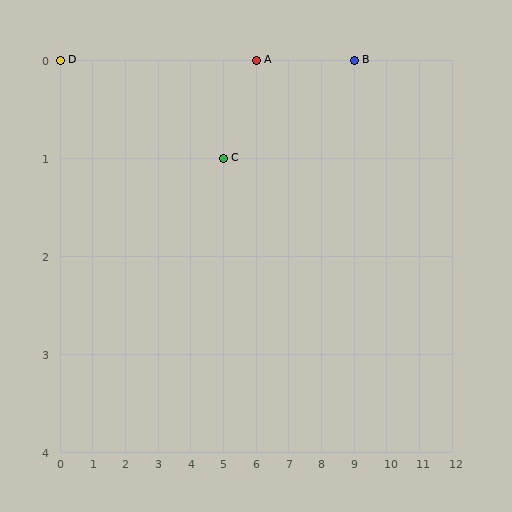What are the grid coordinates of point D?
Point D is at grid coordinates (0, 0).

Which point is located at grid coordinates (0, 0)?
Point D is at (0, 0).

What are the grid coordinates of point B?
Point B is at grid coordinates (9, 0).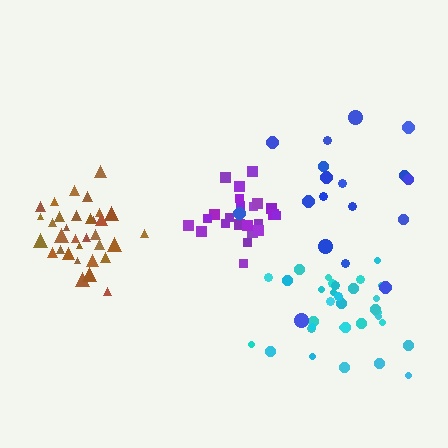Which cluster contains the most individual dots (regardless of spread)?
Brown (34).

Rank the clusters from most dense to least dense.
purple, brown, cyan, blue.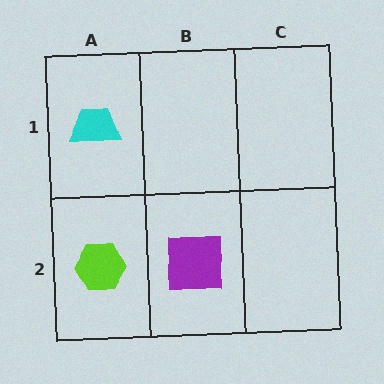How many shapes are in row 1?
1 shape.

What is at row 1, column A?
A cyan trapezoid.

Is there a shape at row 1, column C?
No, that cell is empty.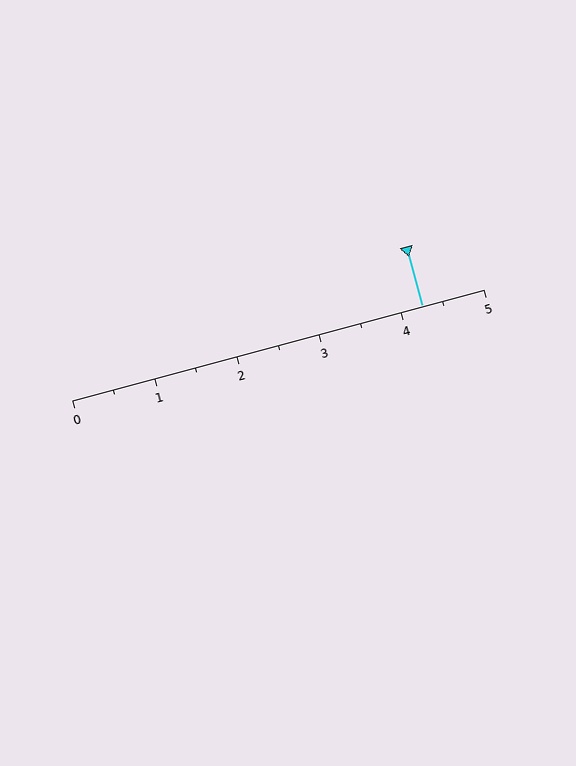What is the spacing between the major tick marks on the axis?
The major ticks are spaced 1 apart.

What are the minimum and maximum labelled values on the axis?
The axis runs from 0 to 5.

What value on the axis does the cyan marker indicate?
The marker indicates approximately 4.2.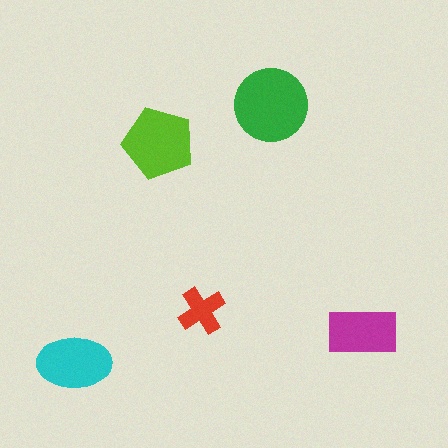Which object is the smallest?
The red cross.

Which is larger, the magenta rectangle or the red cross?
The magenta rectangle.